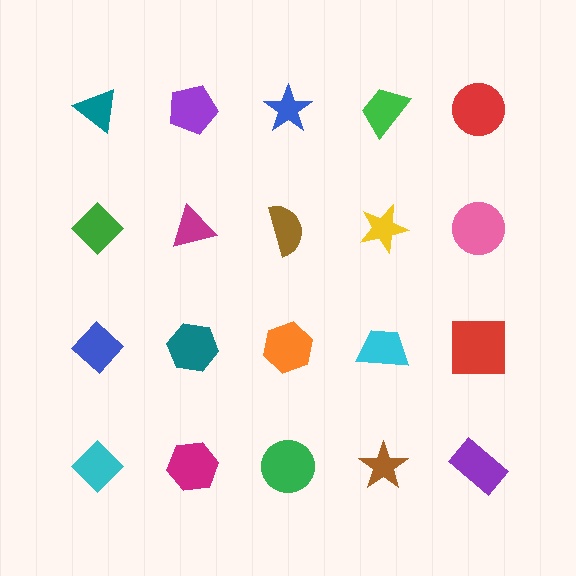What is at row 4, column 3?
A green circle.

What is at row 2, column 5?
A pink circle.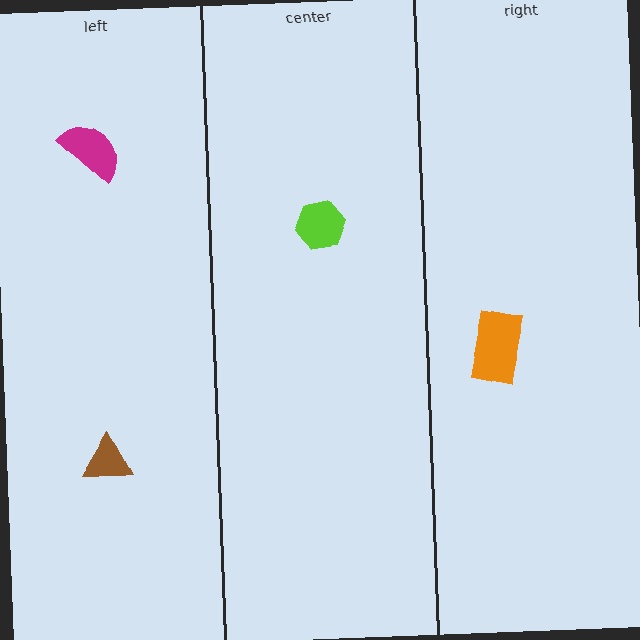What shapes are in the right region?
The orange rectangle.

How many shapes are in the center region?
1.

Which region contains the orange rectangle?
The right region.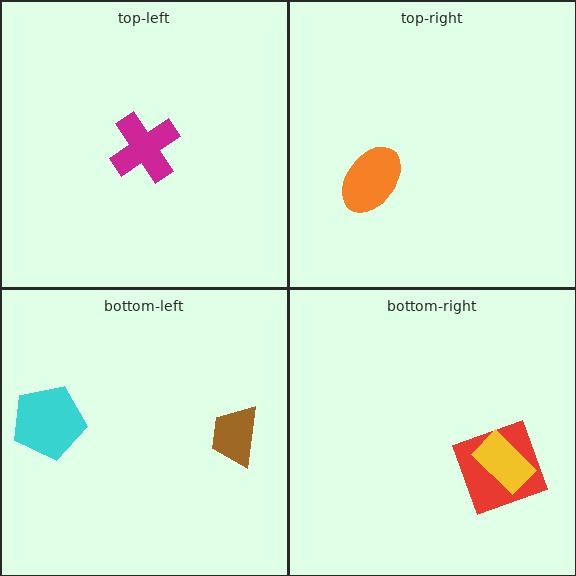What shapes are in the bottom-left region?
The brown trapezoid, the cyan pentagon.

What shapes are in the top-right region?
The orange ellipse.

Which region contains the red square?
The bottom-right region.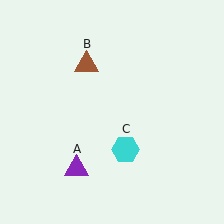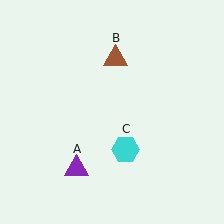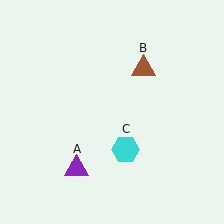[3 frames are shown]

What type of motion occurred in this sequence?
The brown triangle (object B) rotated clockwise around the center of the scene.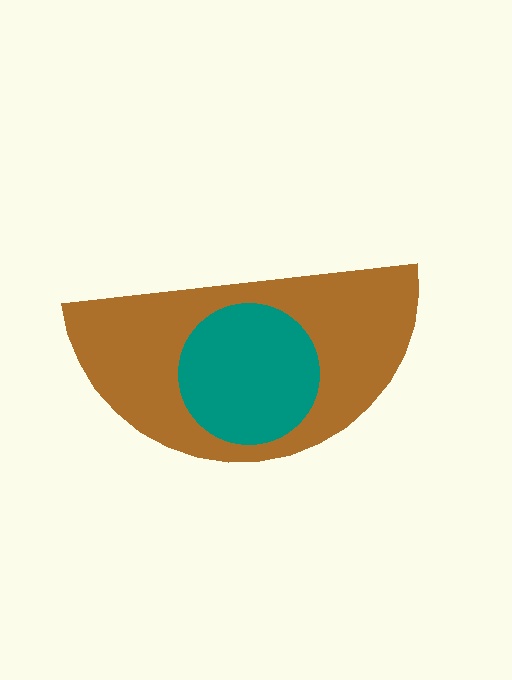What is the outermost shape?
The brown semicircle.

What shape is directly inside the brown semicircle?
The teal circle.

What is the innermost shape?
The teal circle.